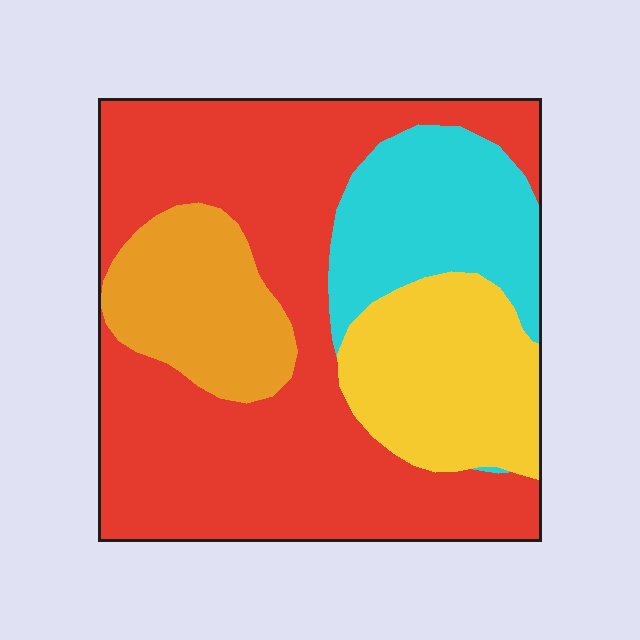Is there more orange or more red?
Red.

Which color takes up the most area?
Red, at roughly 55%.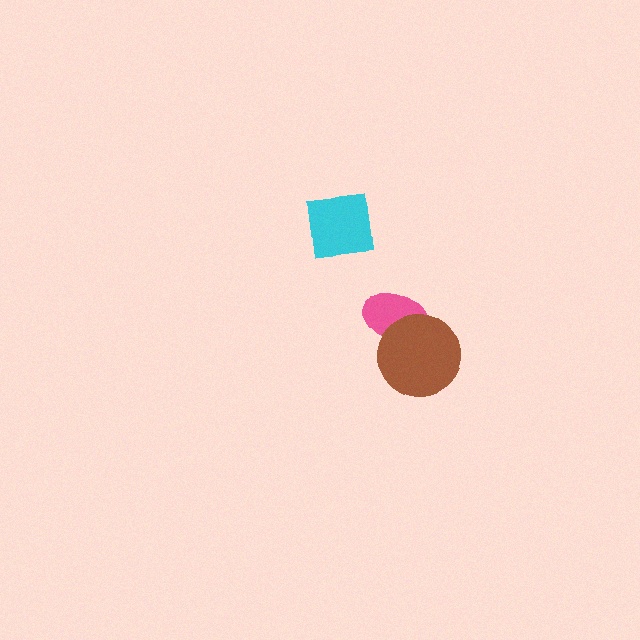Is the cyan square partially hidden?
No, no other shape covers it.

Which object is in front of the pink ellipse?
The brown circle is in front of the pink ellipse.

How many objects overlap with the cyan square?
0 objects overlap with the cyan square.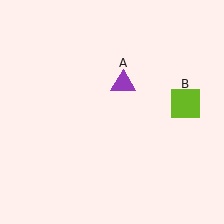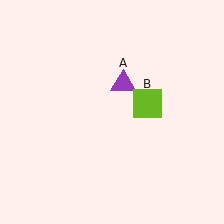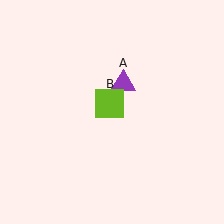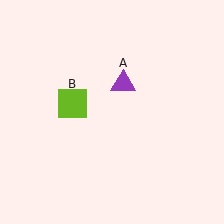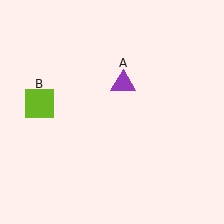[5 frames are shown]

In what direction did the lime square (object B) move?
The lime square (object B) moved left.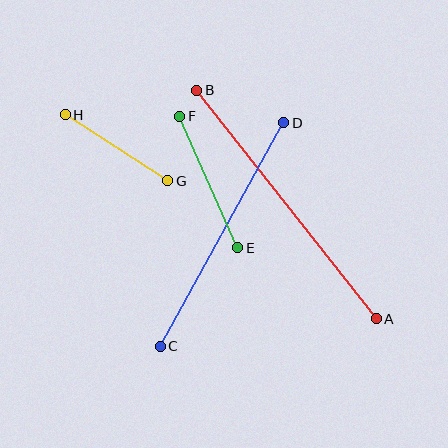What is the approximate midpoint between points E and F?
The midpoint is at approximately (209, 182) pixels.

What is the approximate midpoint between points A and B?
The midpoint is at approximately (287, 204) pixels.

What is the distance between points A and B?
The distance is approximately 291 pixels.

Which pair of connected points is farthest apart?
Points A and B are farthest apart.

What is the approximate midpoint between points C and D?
The midpoint is at approximately (222, 234) pixels.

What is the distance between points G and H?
The distance is approximately 122 pixels.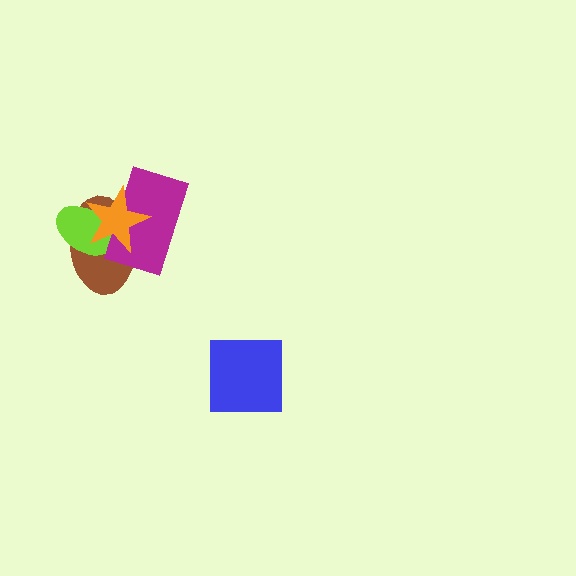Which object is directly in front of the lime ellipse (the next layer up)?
The magenta rectangle is directly in front of the lime ellipse.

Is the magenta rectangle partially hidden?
Yes, it is partially covered by another shape.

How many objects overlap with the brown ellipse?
3 objects overlap with the brown ellipse.